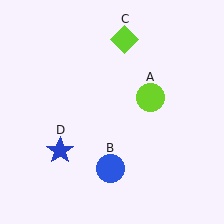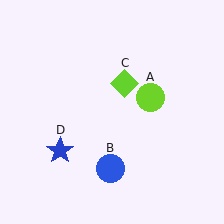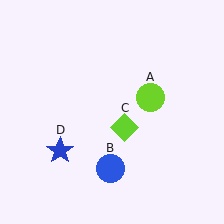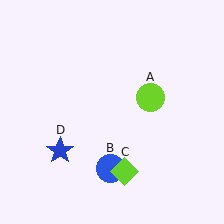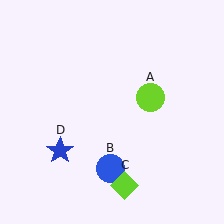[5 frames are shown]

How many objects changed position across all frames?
1 object changed position: lime diamond (object C).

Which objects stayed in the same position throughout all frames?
Lime circle (object A) and blue circle (object B) and blue star (object D) remained stationary.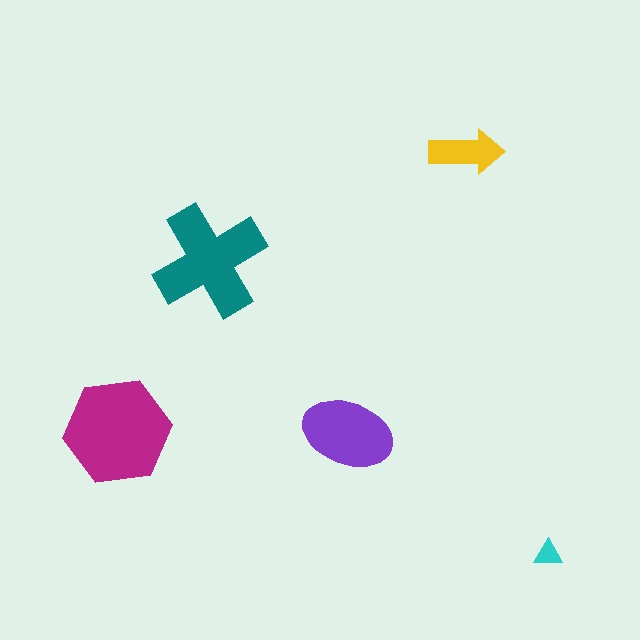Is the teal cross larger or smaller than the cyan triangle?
Larger.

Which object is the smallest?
The cyan triangle.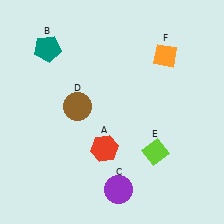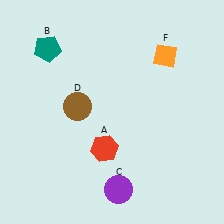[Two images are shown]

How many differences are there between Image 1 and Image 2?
There is 1 difference between the two images.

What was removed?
The lime diamond (E) was removed in Image 2.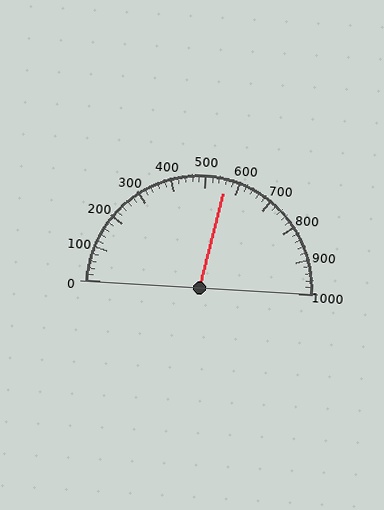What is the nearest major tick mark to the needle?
The nearest major tick mark is 600.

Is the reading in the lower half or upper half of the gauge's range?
The reading is in the upper half of the range (0 to 1000).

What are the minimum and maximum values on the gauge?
The gauge ranges from 0 to 1000.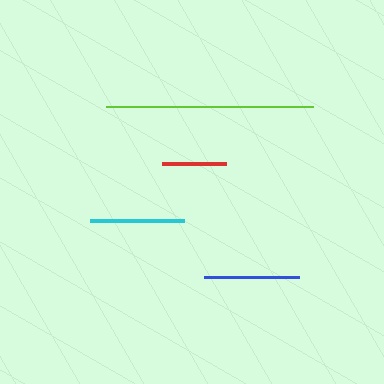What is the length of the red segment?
The red segment is approximately 64 pixels long.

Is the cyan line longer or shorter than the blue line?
The blue line is longer than the cyan line.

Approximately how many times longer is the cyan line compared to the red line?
The cyan line is approximately 1.5 times the length of the red line.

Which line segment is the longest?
The lime line is the longest at approximately 208 pixels.